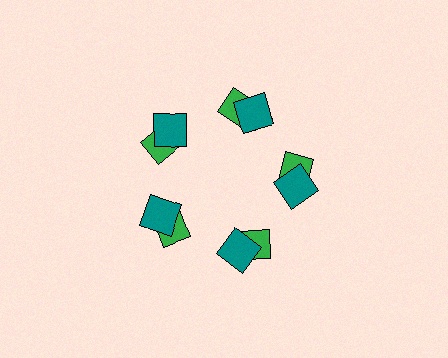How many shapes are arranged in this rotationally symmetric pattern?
There are 10 shapes, arranged in 5 groups of 2.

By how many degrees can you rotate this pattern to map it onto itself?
The pattern maps onto itself every 72 degrees of rotation.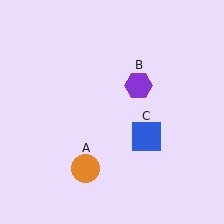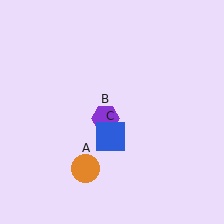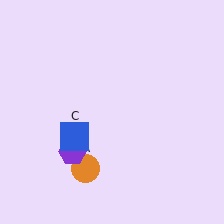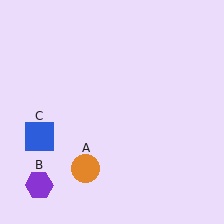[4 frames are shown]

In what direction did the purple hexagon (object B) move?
The purple hexagon (object B) moved down and to the left.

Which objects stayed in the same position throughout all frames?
Orange circle (object A) remained stationary.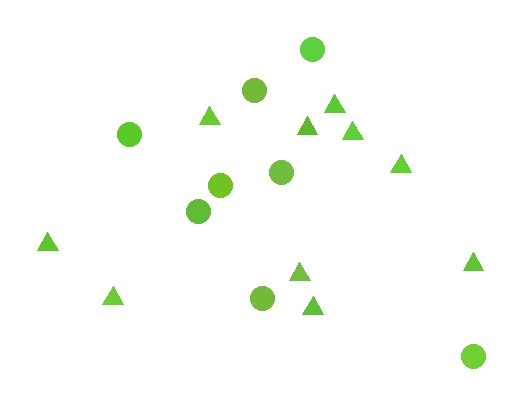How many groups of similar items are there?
There are 2 groups: one group of triangles (10) and one group of circles (8).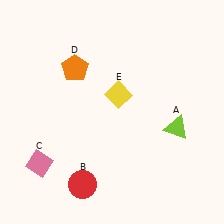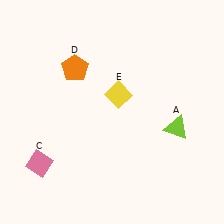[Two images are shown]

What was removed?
The red circle (B) was removed in Image 2.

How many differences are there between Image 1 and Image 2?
There is 1 difference between the two images.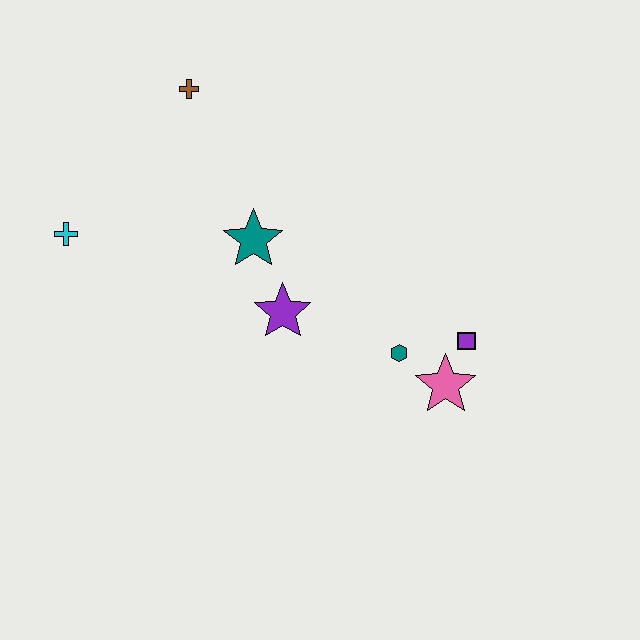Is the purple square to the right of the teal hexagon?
Yes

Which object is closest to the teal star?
The purple star is closest to the teal star.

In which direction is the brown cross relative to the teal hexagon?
The brown cross is above the teal hexagon.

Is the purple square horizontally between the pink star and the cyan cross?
No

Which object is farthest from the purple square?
The cyan cross is farthest from the purple square.